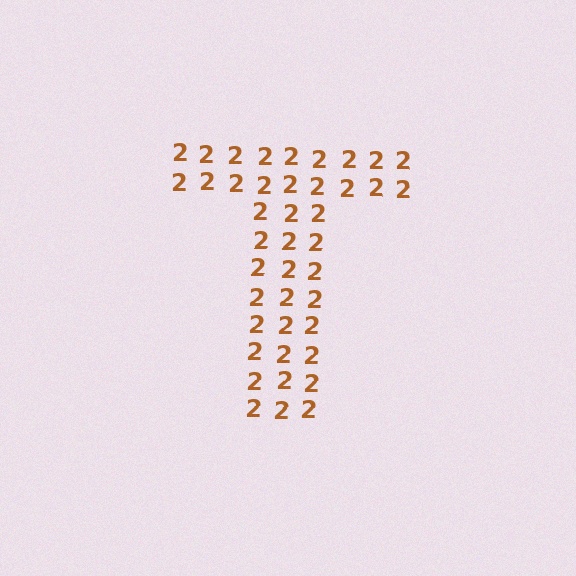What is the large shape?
The large shape is the letter T.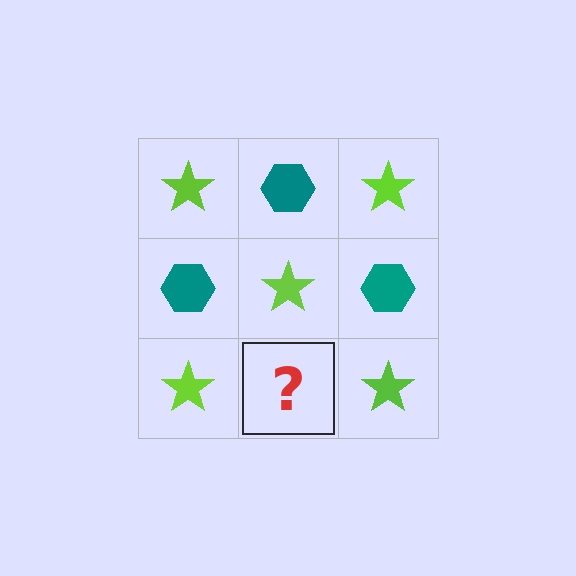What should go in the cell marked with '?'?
The missing cell should contain a teal hexagon.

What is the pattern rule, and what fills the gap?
The rule is that it alternates lime star and teal hexagon in a checkerboard pattern. The gap should be filled with a teal hexagon.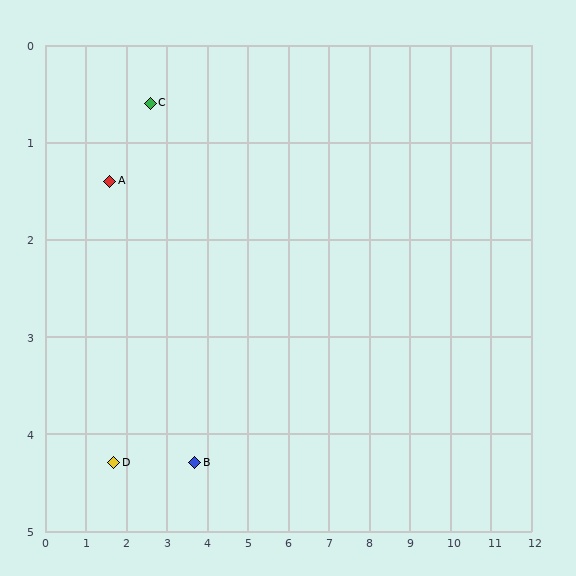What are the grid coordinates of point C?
Point C is at approximately (2.6, 0.6).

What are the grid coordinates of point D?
Point D is at approximately (1.7, 4.3).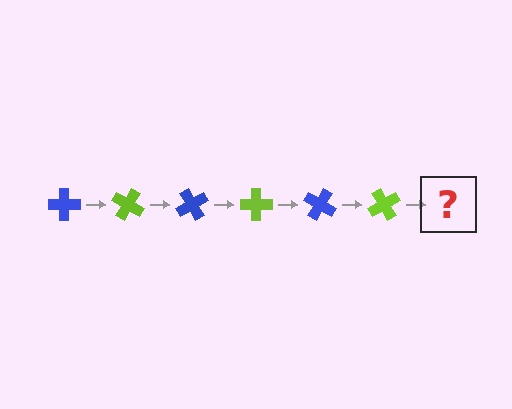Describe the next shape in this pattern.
It should be a blue cross, rotated 180 degrees from the start.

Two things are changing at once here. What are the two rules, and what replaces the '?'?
The two rules are that it rotates 30 degrees each step and the color cycles through blue and lime. The '?' should be a blue cross, rotated 180 degrees from the start.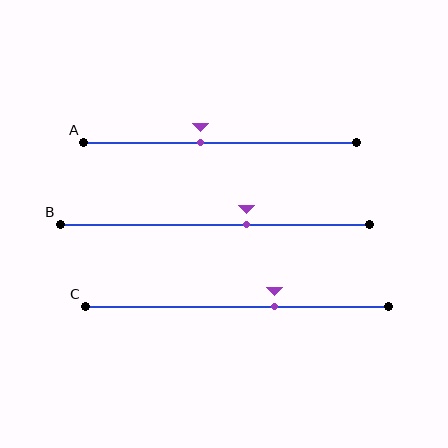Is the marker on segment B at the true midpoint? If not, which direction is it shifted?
No, the marker on segment B is shifted to the right by about 10% of the segment length.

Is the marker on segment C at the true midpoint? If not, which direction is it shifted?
No, the marker on segment C is shifted to the right by about 12% of the segment length.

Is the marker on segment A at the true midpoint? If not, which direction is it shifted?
No, the marker on segment A is shifted to the left by about 7% of the segment length.